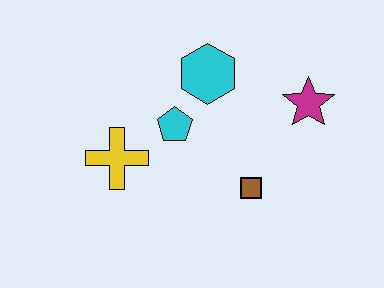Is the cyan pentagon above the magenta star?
No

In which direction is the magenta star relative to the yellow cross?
The magenta star is to the right of the yellow cross.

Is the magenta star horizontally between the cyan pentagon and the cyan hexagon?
No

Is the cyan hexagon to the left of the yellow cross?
No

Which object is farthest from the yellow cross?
The magenta star is farthest from the yellow cross.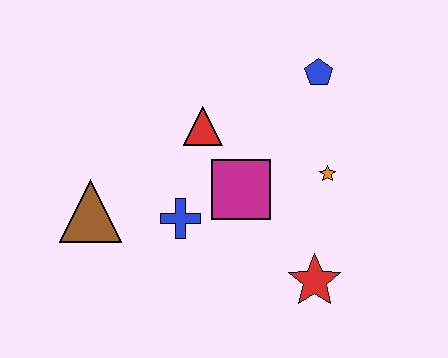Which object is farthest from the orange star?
The brown triangle is farthest from the orange star.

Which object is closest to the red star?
The orange star is closest to the red star.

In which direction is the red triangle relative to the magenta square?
The red triangle is above the magenta square.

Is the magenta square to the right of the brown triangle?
Yes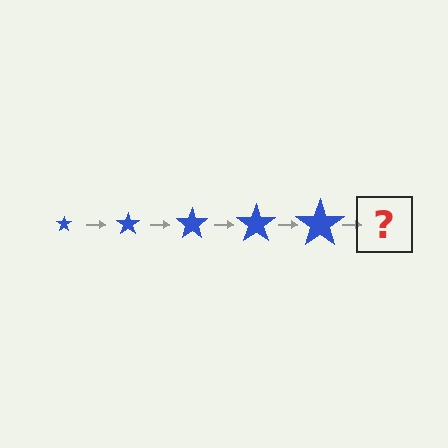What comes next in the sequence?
The next element should be a blue star, larger than the previous one.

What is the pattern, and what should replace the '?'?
The pattern is that the star gets progressively larger each step. The '?' should be a blue star, larger than the previous one.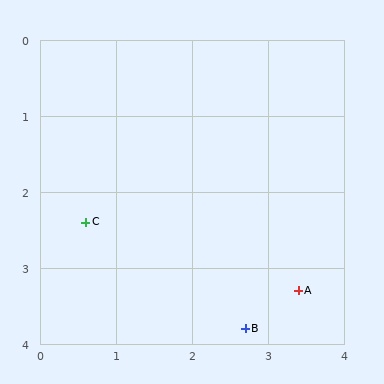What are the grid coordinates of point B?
Point B is at approximately (2.7, 3.8).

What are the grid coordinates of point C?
Point C is at approximately (0.6, 2.4).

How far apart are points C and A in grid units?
Points C and A are about 2.9 grid units apart.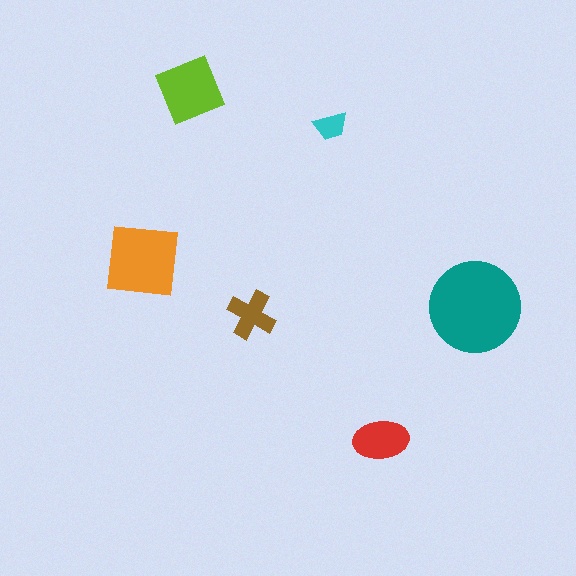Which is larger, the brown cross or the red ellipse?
The red ellipse.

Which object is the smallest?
The cyan trapezoid.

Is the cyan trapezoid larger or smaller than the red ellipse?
Smaller.